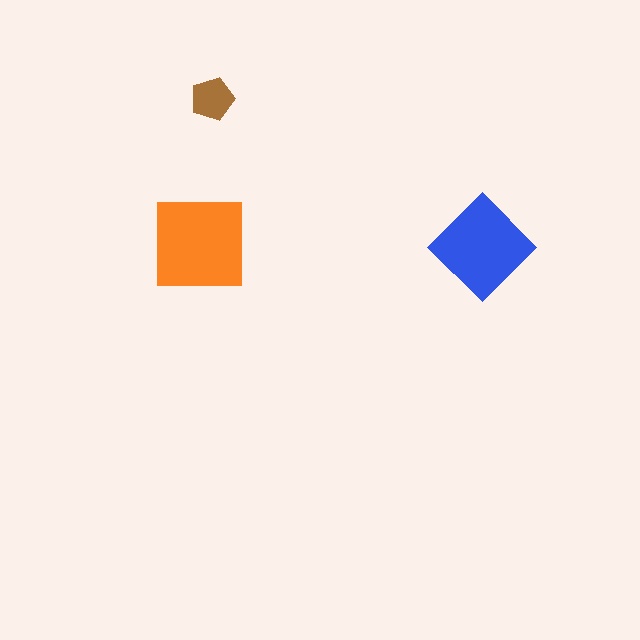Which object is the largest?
The orange square.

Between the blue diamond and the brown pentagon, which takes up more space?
The blue diamond.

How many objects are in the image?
There are 3 objects in the image.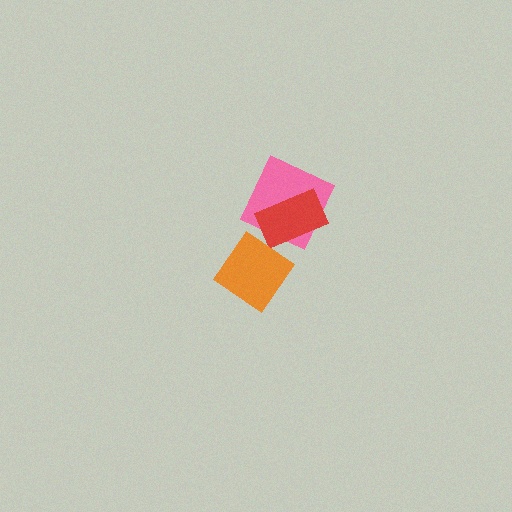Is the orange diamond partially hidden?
No, no other shape covers it.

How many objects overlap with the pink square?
1 object overlaps with the pink square.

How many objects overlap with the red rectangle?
1 object overlaps with the red rectangle.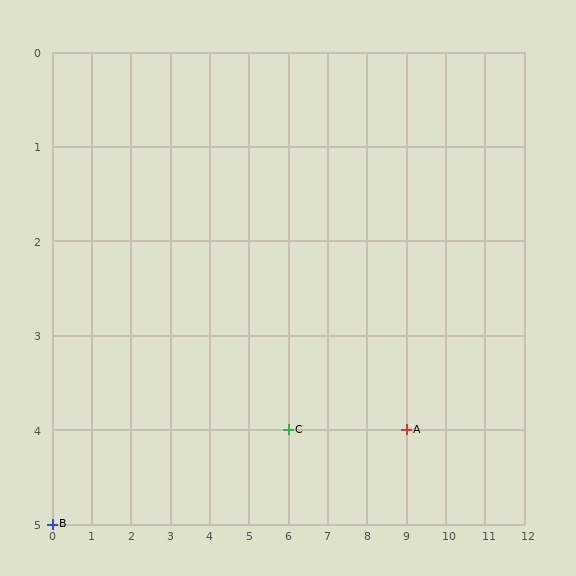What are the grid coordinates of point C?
Point C is at grid coordinates (6, 4).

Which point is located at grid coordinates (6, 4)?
Point C is at (6, 4).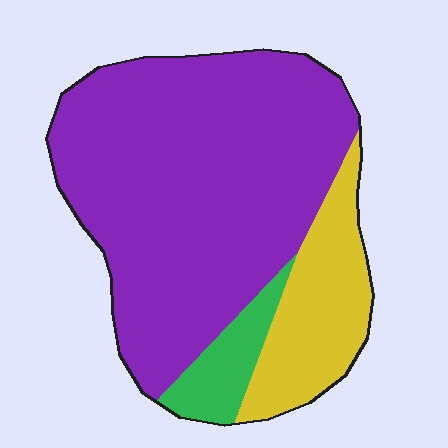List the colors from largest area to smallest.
From largest to smallest: purple, yellow, green.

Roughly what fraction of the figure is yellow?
Yellow takes up about one fifth (1/5) of the figure.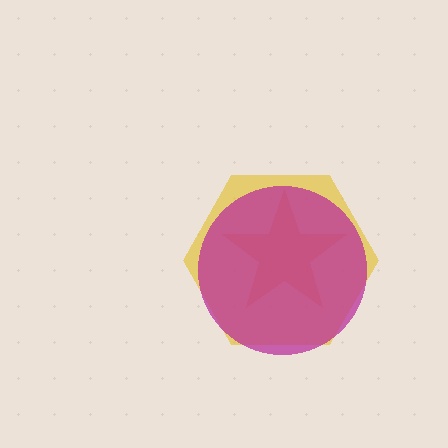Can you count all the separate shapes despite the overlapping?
Yes, there are 3 separate shapes.